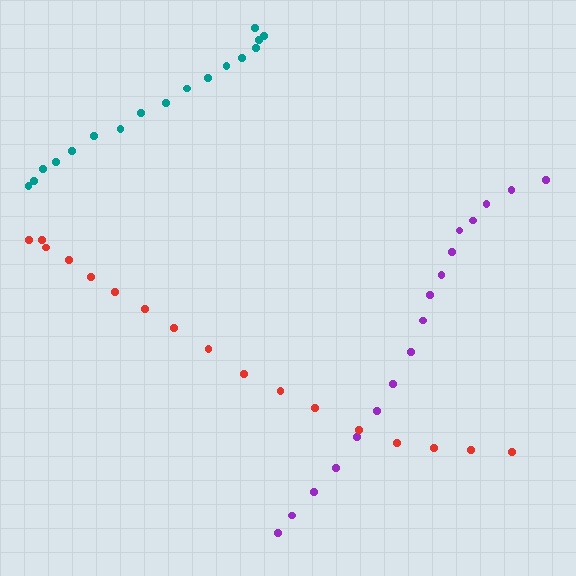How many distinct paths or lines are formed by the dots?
There are 3 distinct paths.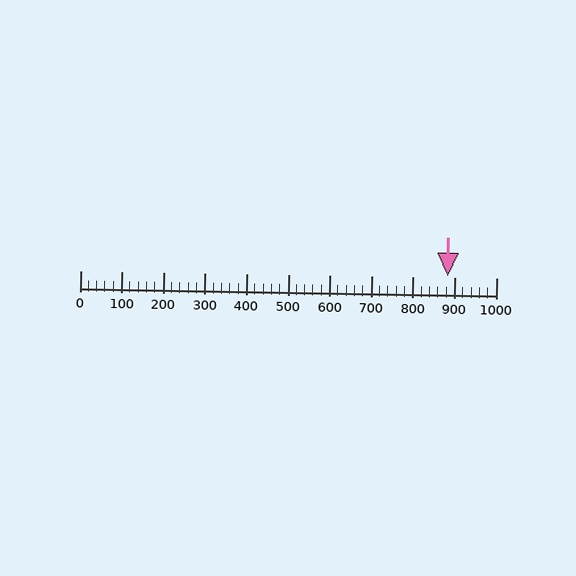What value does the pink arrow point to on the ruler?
The pink arrow points to approximately 884.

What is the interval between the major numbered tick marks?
The major tick marks are spaced 100 units apart.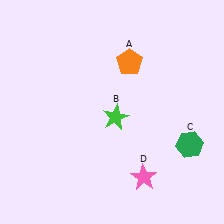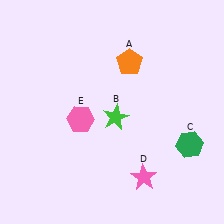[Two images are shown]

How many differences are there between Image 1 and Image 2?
There is 1 difference between the two images.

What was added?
A pink hexagon (E) was added in Image 2.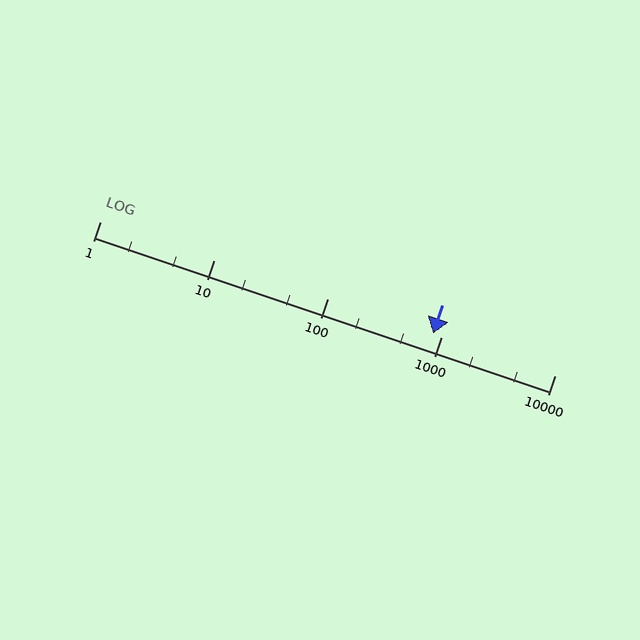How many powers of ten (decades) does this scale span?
The scale spans 4 decades, from 1 to 10000.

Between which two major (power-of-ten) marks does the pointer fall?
The pointer is between 100 and 1000.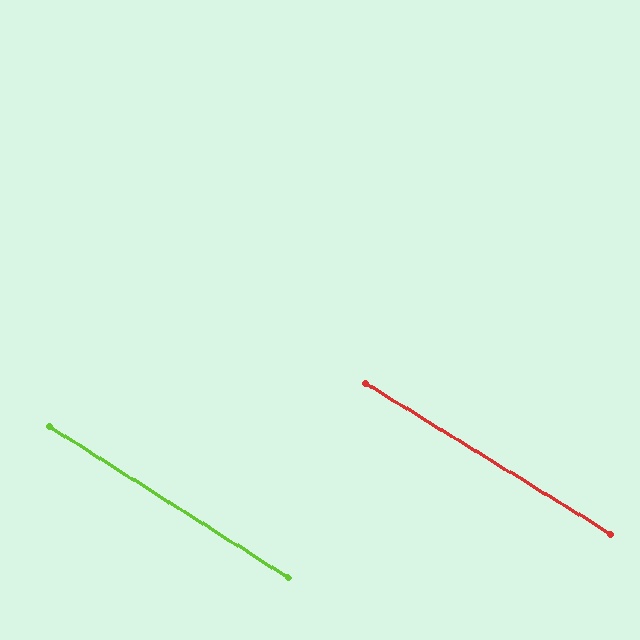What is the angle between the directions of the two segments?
Approximately 1 degree.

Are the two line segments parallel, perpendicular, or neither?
Parallel — their directions differ by only 0.7°.